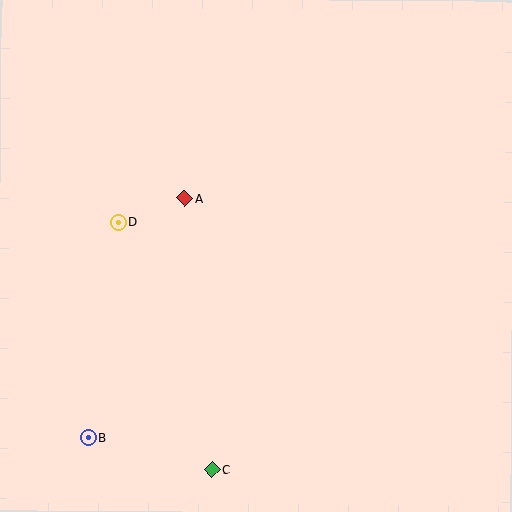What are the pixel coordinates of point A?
Point A is at (185, 198).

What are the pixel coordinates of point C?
Point C is at (212, 469).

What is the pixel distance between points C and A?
The distance between C and A is 273 pixels.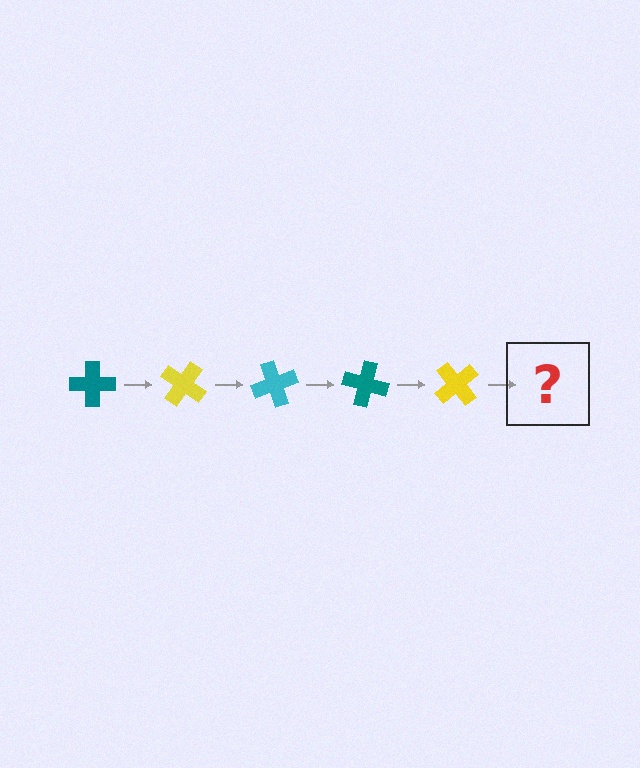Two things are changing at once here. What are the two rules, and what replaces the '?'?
The two rules are that it rotates 35 degrees each step and the color cycles through teal, yellow, and cyan. The '?' should be a cyan cross, rotated 175 degrees from the start.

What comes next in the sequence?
The next element should be a cyan cross, rotated 175 degrees from the start.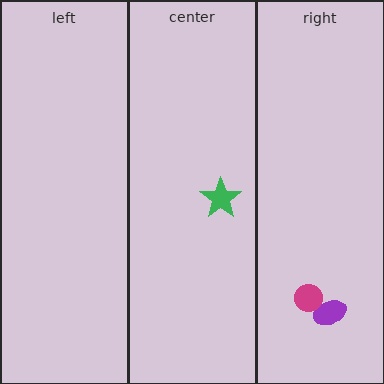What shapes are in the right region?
The purple ellipse, the magenta circle.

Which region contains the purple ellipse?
The right region.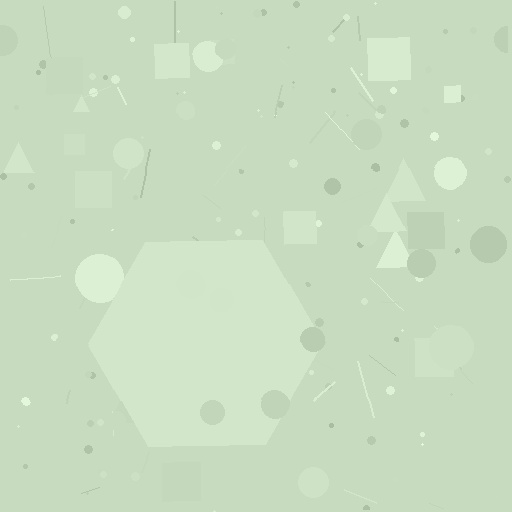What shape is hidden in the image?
A hexagon is hidden in the image.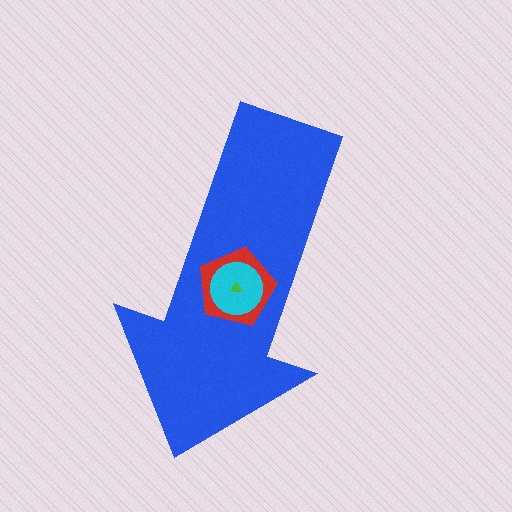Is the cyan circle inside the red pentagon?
Yes.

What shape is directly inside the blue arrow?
The red pentagon.